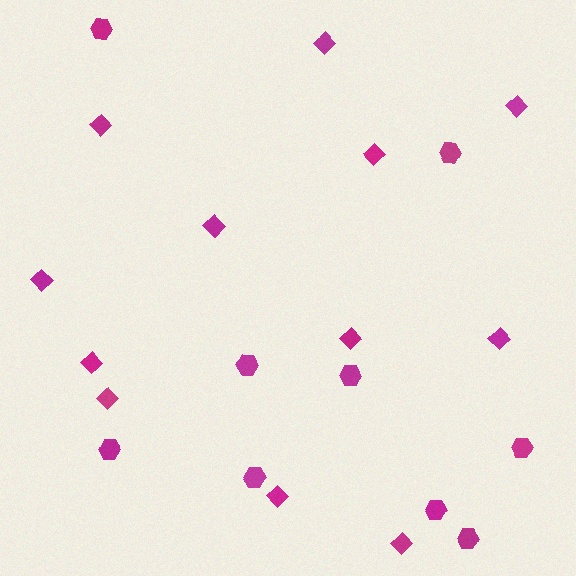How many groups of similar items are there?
There are 2 groups: one group of diamonds (12) and one group of hexagons (9).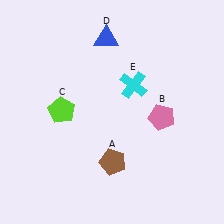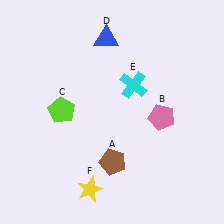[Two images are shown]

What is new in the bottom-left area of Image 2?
A yellow star (F) was added in the bottom-left area of Image 2.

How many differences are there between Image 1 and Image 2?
There is 1 difference between the two images.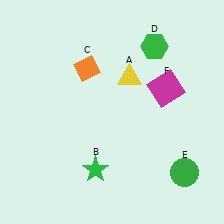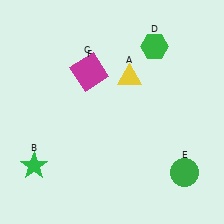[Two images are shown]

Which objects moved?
The objects that moved are: the green star (B), the magenta square (F).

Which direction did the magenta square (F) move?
The magenta square (F) moved left.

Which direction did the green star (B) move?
The green star (B) moved left.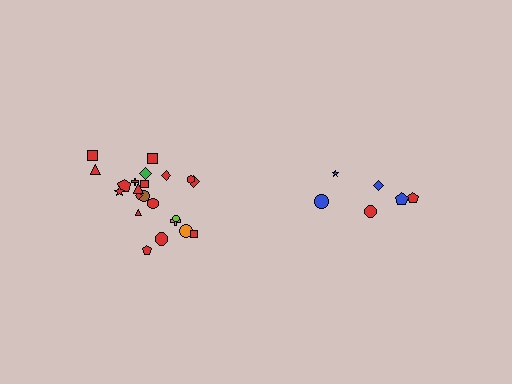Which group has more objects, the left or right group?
The left group.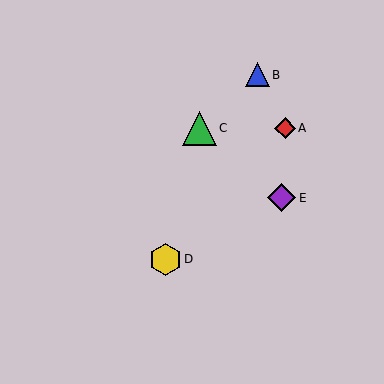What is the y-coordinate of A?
Object A is at y≈128.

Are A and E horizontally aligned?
No, A is at y≈128 and E is at y≈198.